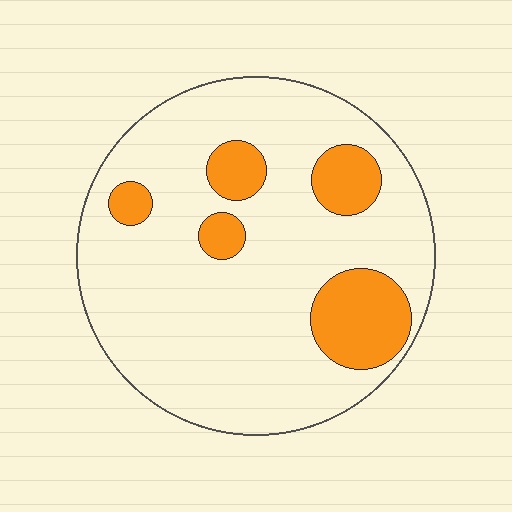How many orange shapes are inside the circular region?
5.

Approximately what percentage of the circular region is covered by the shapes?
Approximately 20%.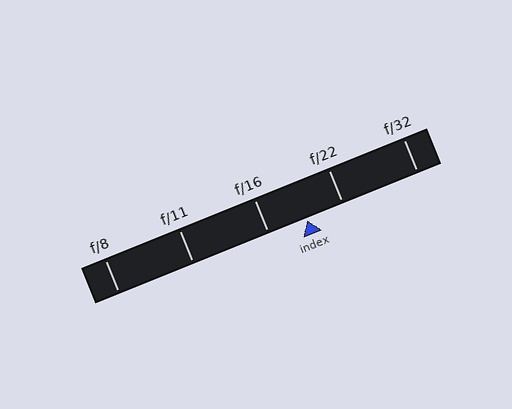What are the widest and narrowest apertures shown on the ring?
The widest aperture shown is f/8 and the narrowest is f/32.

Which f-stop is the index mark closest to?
The index mark is closest to f/22.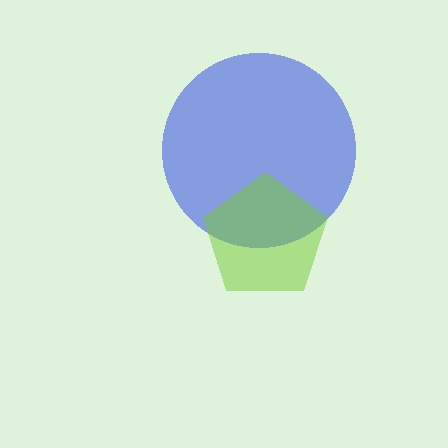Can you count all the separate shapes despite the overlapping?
Yes, there are 2 separate shapes.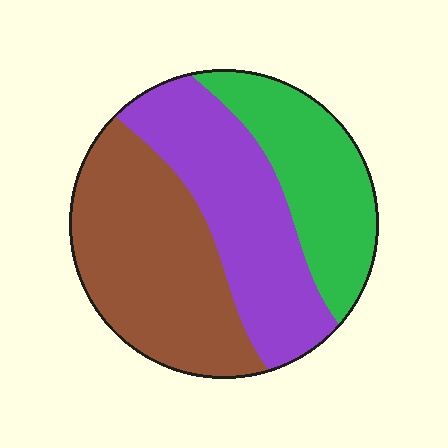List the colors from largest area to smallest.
From largest to smallest: brown, purple, green.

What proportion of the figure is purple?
Purple takes up about one third (1/3) of the figure.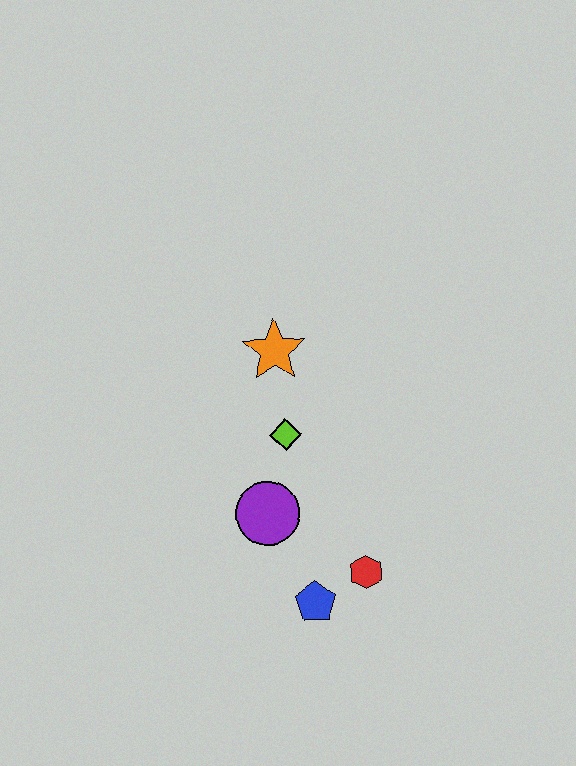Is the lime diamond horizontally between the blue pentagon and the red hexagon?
No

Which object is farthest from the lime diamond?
The blue pentagon is farthest from the lime diamond.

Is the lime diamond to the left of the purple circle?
No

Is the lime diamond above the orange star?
No